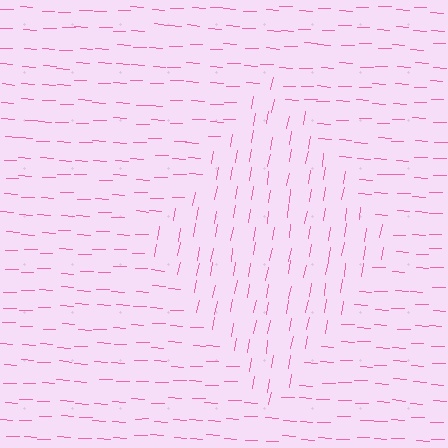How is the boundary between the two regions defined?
The boundary is defined purely by a change in line orientation (approximately 83 degrees difference). All lines are the same color and thickness.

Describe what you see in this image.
The image is filled with small pink line segments. A diamond region in the image has lines oriented differently from the surrounding lines, creating a visible texture boundary.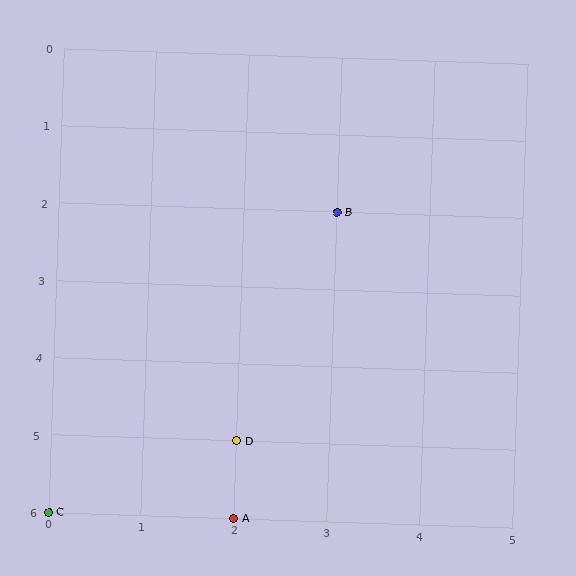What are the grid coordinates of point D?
Point D is at grid coordinates (2, 5).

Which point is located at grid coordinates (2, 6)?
Point A is at (2, 6).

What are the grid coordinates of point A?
Point A is at grid coordinates (2, 6).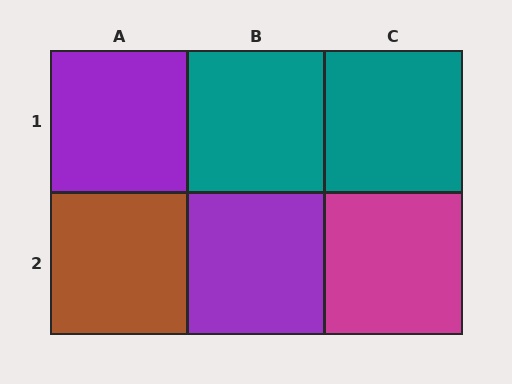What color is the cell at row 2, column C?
Magenta.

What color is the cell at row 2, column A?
Brown.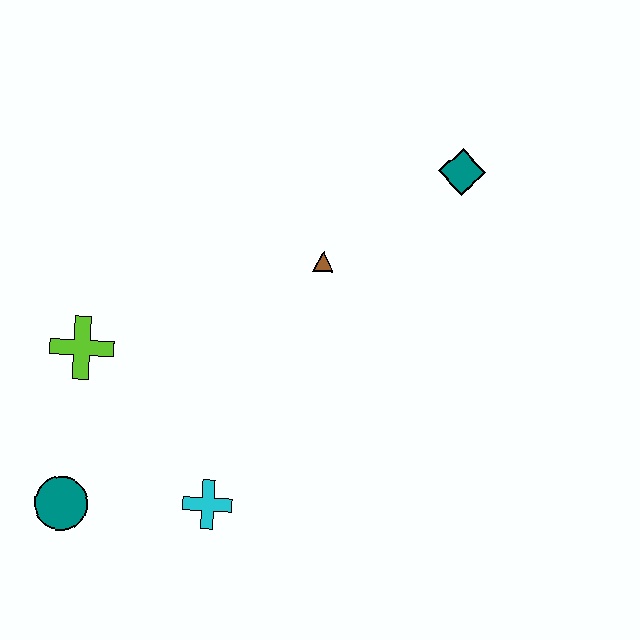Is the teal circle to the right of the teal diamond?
No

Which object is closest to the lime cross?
The teal circle is closest to the lime cross.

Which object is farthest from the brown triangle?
The teal circle is farthest from the brown triangle.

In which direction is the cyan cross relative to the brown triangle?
The cyan cross is below the brown triangle.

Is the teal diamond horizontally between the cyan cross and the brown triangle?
No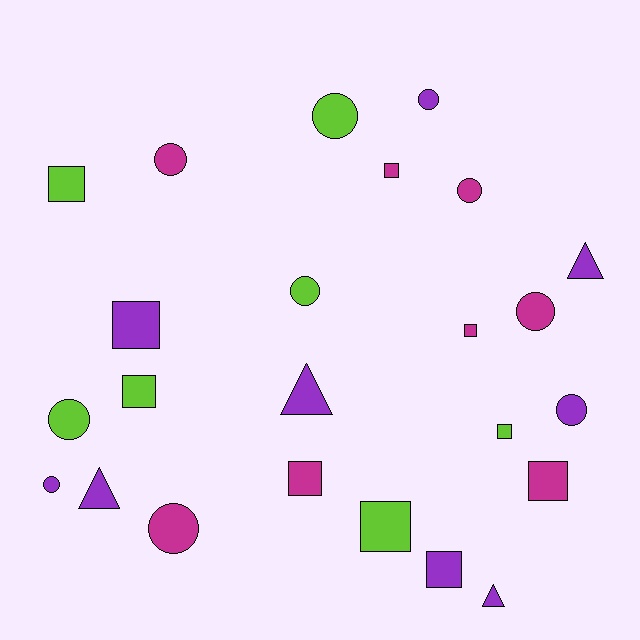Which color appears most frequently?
Purple, with 9 objects.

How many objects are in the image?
There are 24 objects.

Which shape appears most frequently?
Circle, with 10 objects.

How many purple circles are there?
There are 3 purple circles.